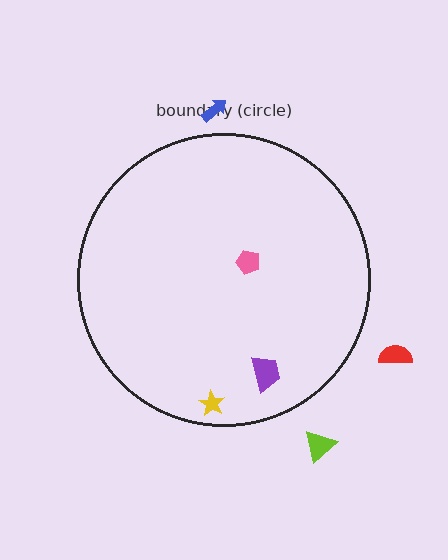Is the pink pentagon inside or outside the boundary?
Inside.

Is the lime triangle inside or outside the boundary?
Outside.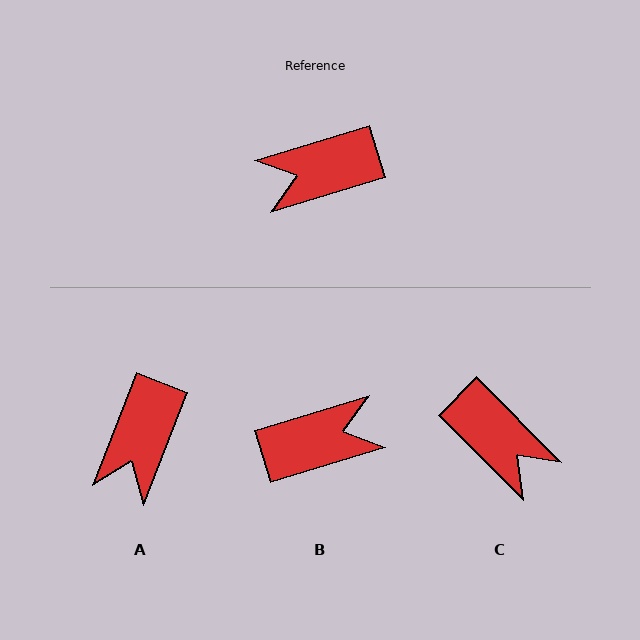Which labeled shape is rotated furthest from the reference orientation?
B, about 180 degrees away.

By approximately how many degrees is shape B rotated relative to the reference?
Approximately 180 degrees counter-clockwise.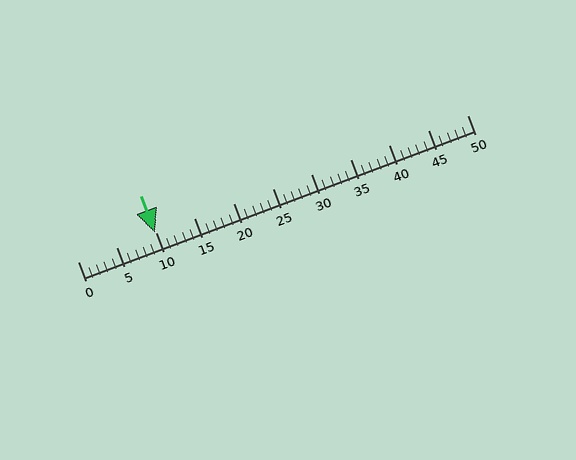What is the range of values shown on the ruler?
The ruler shows values from 0 to 50.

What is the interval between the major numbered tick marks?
The major tick marks are spaced 5 units apart.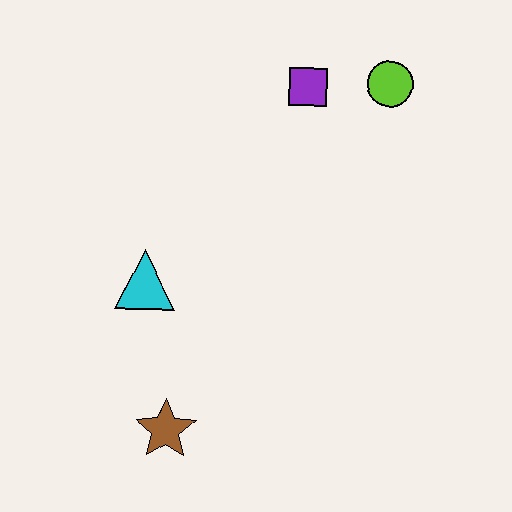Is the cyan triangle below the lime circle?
Yes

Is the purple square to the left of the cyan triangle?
No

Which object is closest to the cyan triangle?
The brown star is closest to the cyan triangle.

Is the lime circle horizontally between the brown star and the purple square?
No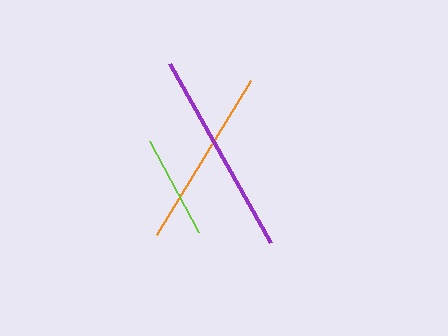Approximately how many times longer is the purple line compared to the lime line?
The purple line is approximately 2.0 times the length of the lime line.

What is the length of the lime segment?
The lime segment is approximately 104 pixels long.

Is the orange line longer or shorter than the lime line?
The orange line is longer than the lime line.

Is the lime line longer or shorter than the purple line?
The purple line is longer than the lime line.